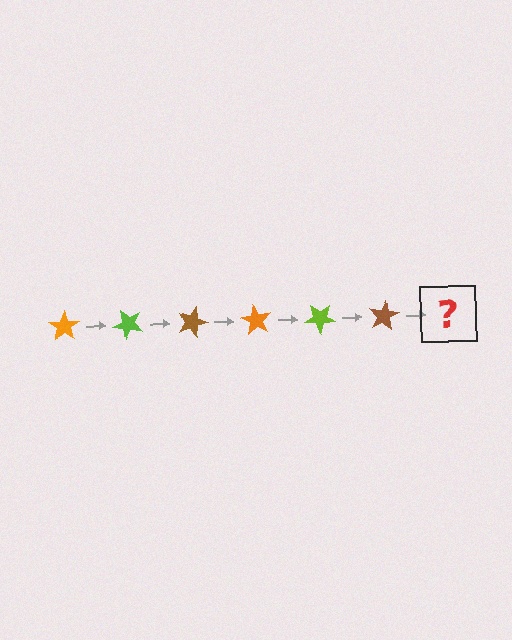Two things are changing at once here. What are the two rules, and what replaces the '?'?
The two rules are that it rotates 45 degrees each step and the color cycles through orange, lime, and brown. The '?' should be an orange star, rotated 270 degrees from the start.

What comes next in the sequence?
The next element should be an orange star, rotated 270 degrees from the start.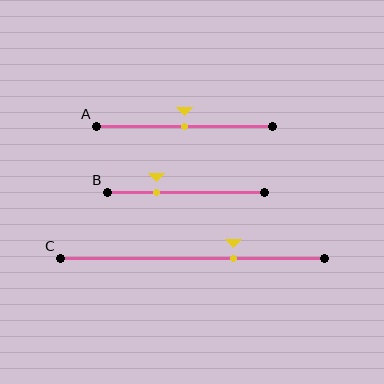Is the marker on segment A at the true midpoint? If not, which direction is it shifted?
Yes, the marker on segment A is at the true midpoint.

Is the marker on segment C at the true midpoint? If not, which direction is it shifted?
No, the marker on segment C is shifted to the right by about 16% of the segment length.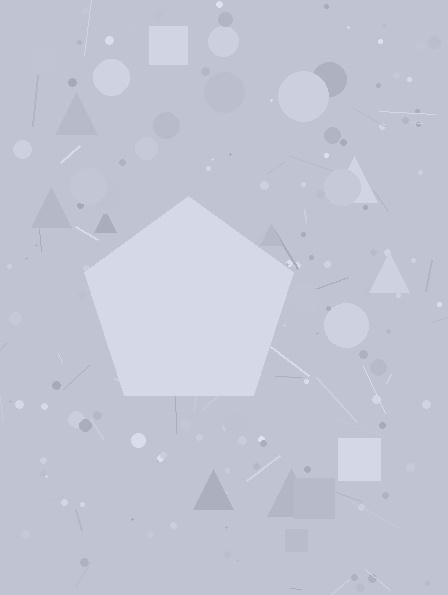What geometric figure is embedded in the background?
A pentagon is embedded in the background.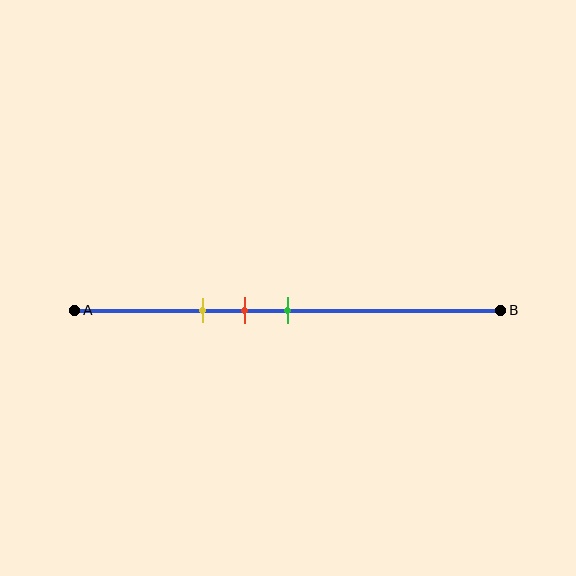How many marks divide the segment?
There are 3 marks dividing the segment.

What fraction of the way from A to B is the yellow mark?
The yellow mark is approximately 30% (0.3) of the way from A to B.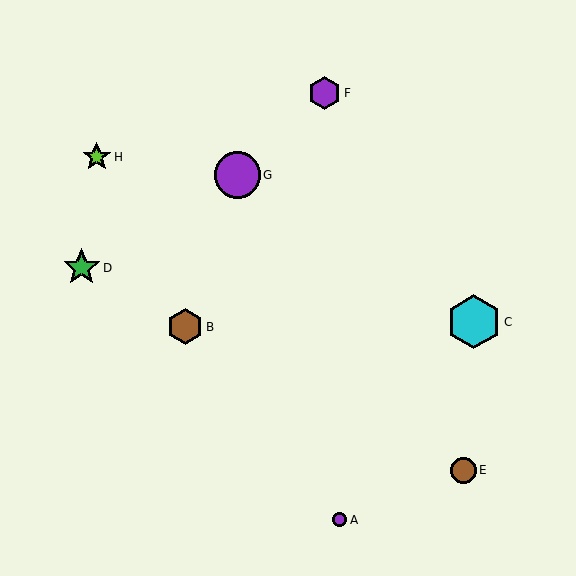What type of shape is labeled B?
Shape B is a brown hexagon.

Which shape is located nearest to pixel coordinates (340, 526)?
The purple circle (labeled A) at (340, 520) is nearest to that location.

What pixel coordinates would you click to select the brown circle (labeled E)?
Click at (463, 470) to select the brown circle E.